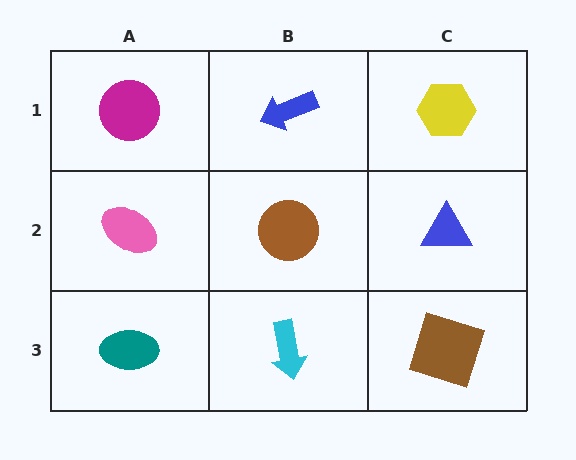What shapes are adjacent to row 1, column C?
A blue triangle (row 2, column C), a blue arrow (row 1, column B).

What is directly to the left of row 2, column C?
A brown circle.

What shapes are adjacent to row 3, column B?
A brown circle (row 2, column B), a teal ellipse (row 3, column A), a brown square (row 3, column C).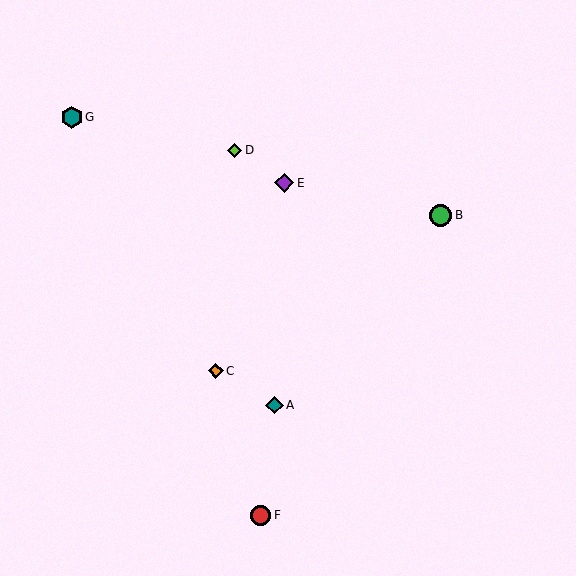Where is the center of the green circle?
The center of the green circle is at (441, 215).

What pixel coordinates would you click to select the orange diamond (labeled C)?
Click at (216, 371) to select the orange diamond C.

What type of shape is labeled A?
Shape A is a teal diamond.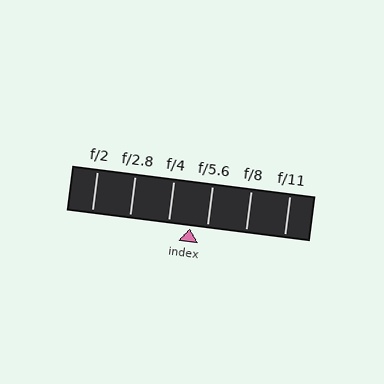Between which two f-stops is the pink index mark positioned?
The index mark is between f/4 and f/5.6.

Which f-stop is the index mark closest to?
The index mark is closest to f/5.6.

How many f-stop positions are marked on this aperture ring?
There are 6 f-stop positions marked.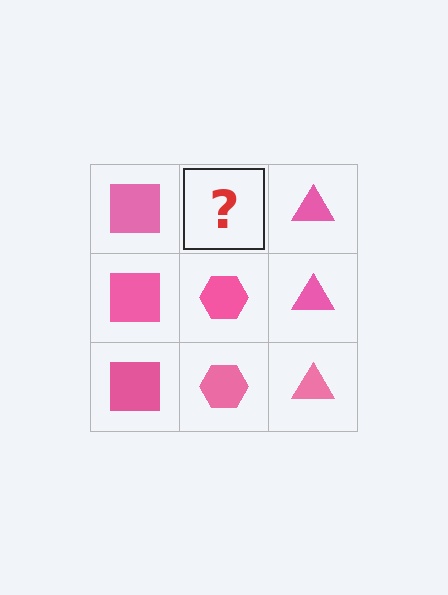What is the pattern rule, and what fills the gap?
The rule is that each column has a consistent shape. The gap should be filled with a pink hexagon.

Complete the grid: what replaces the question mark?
The question mark should be replaced with a pink hexagon.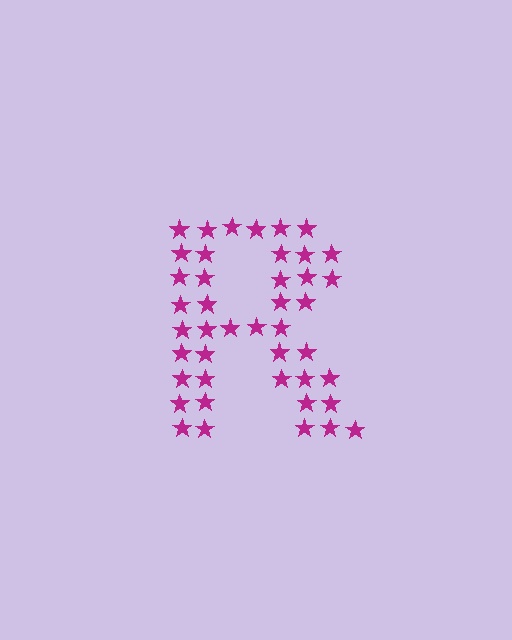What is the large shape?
The large shape is the letter R.